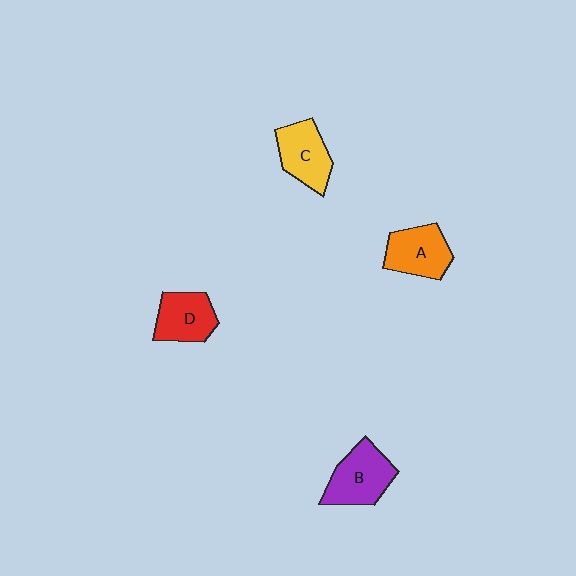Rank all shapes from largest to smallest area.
From largest to smallest: B (purple), A (orange), C (yellow), D (red).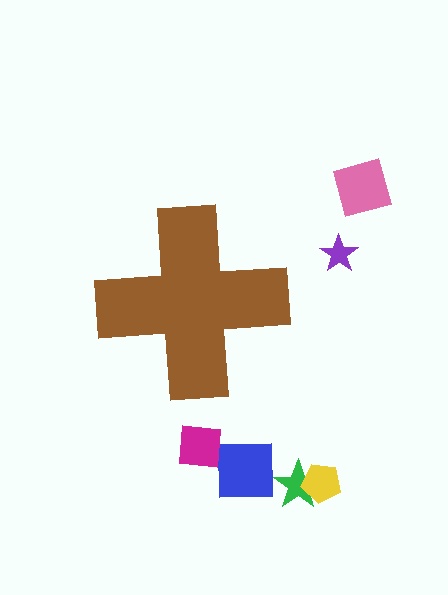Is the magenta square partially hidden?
No, the magenta square is fully visible.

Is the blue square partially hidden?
No, the blue square is fully visible.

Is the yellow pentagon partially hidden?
No, the yellow pentagon is fully visible.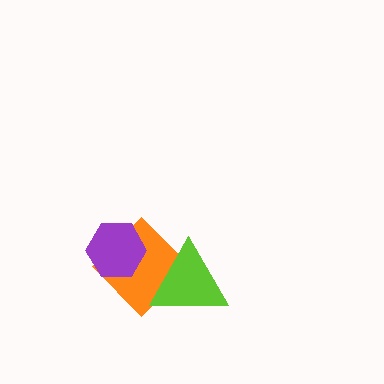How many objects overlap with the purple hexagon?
1 object overlaps with the purple hexagon.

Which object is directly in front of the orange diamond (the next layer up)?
The purple hexagon is directly in front of the orange diamond.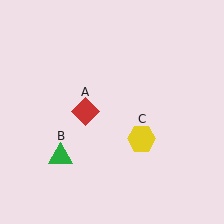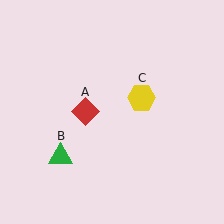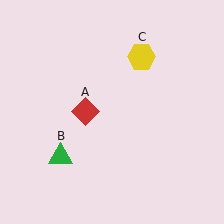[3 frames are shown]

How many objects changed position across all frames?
1 object changed position: yellow hexagon (object C).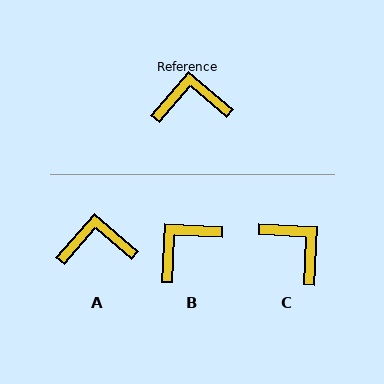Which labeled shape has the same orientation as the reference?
A.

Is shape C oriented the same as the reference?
No, it is off by about 53 degrees.